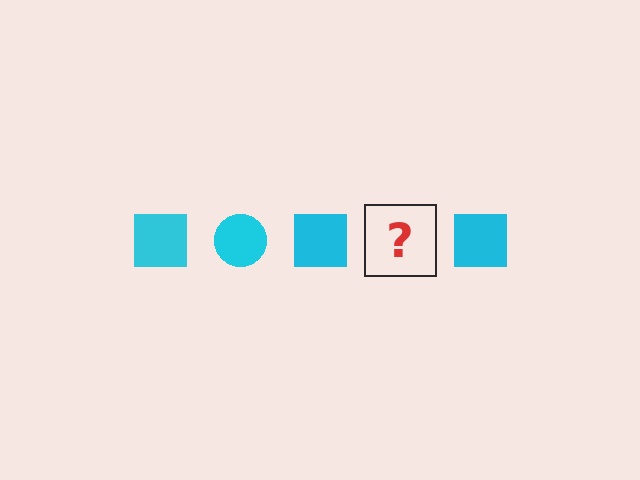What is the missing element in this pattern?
The missing element is a cyan circle.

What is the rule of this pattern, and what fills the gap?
The rule is that the pattern cycles through square, circle shapes in cyan. The gap should be filled with a cyan circle.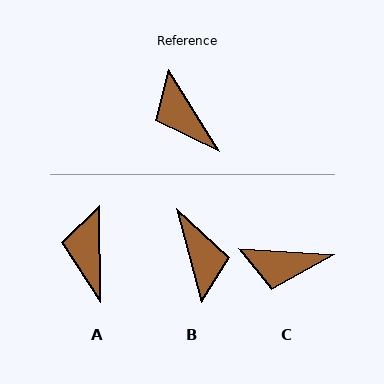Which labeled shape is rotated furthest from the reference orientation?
B, about 163 degrees away.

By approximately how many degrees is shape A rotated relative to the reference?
Approximately 31 degrees clockwise.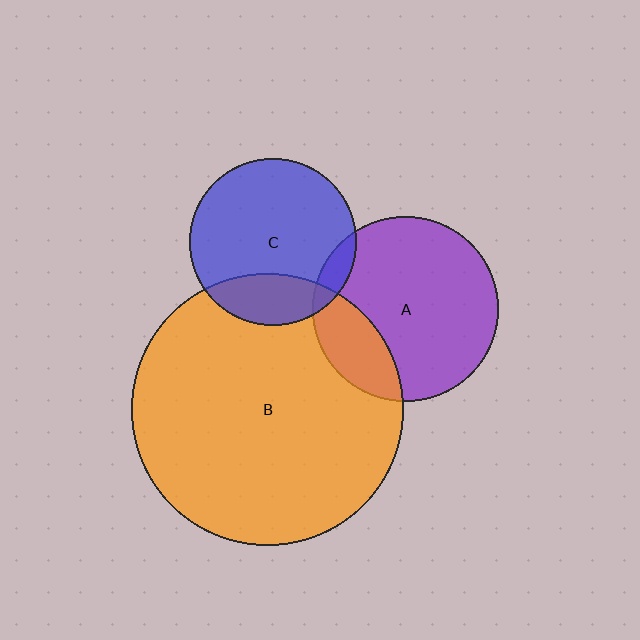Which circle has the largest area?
Circle B (orange).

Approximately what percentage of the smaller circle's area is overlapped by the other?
Approximately 20%.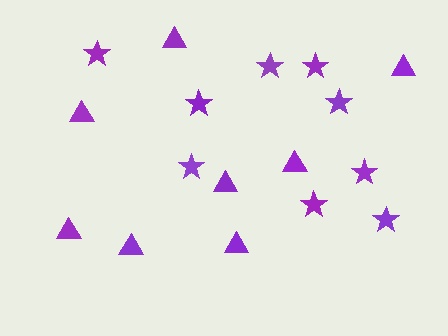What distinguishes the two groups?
There are 2 groups: one group of stars (9) and one group of triangles (8).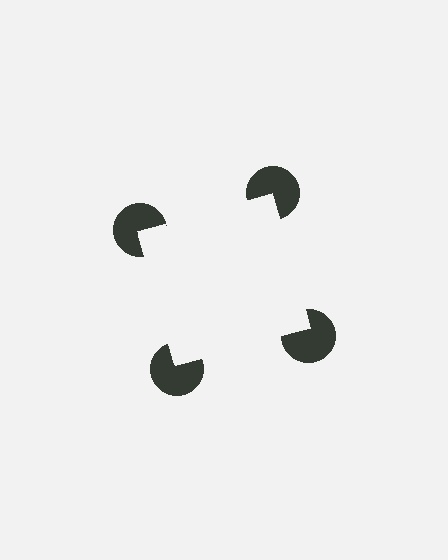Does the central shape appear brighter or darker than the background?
It typically appears slightly brighter than the background, even though no actual brightness change is drawn.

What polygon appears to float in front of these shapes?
An illusory square — its edges are inferred from the aligned wedge cuts in the pac-man discs, not physically drawn.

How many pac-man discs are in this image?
There are 4 — one at each vertex of the illusory square.